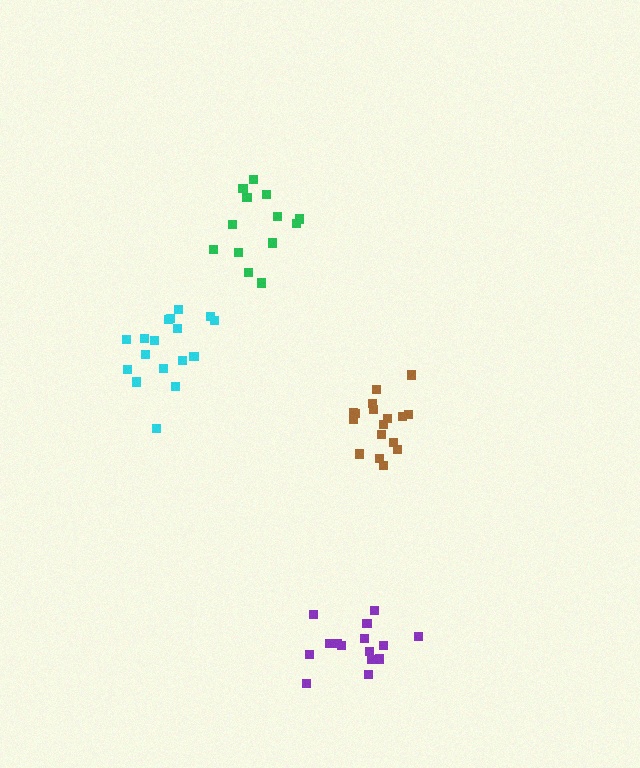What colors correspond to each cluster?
The clusters are colored: brown, purple, cyan, green.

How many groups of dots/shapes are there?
There are 4 groups.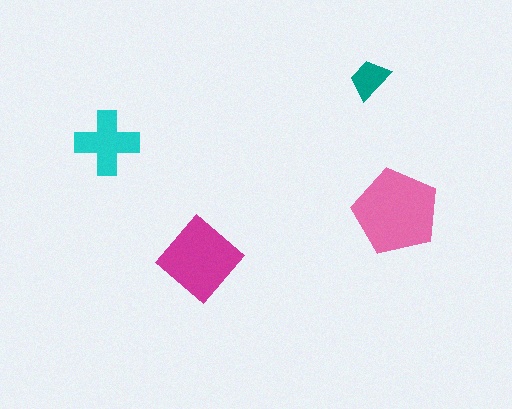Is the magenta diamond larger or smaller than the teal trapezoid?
Larger.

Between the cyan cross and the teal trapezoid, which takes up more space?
The cyan cross.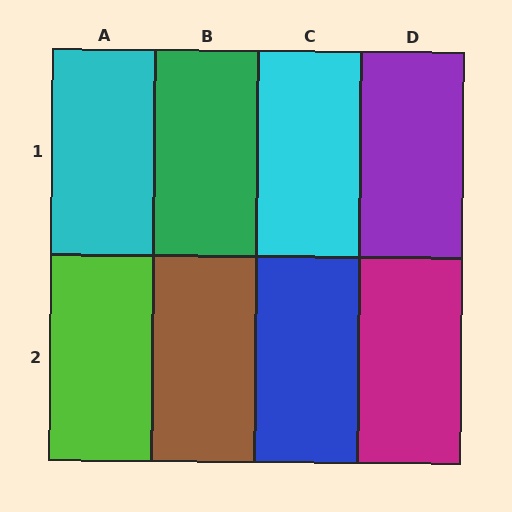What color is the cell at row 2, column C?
Blue.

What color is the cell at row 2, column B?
Brown.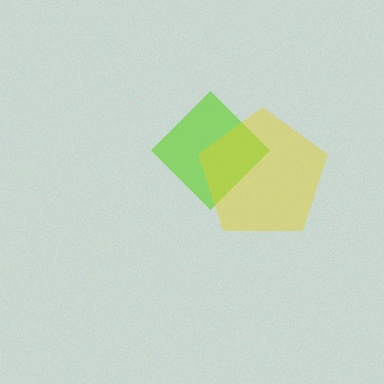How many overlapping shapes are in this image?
There are 2 overlapping shapes in the image.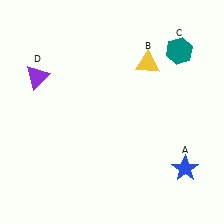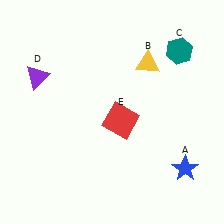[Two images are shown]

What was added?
A red square (E) was added in Image 2.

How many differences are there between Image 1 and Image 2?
There is 1 difference between the two images.